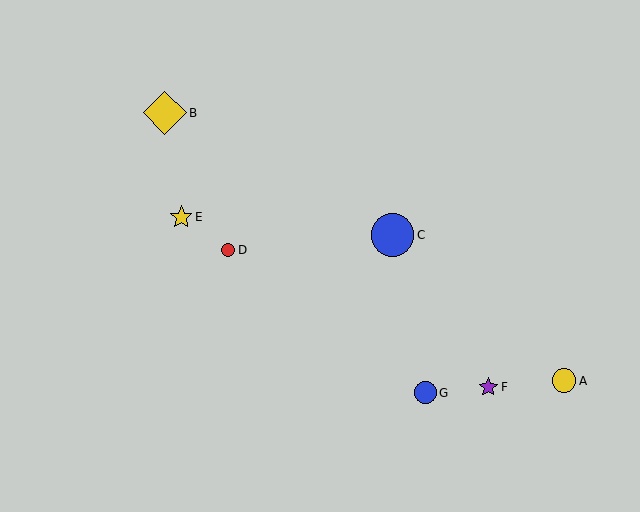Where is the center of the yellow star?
The center of the yellow star is at (181, 217).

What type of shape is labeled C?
Shape C is a blue circle.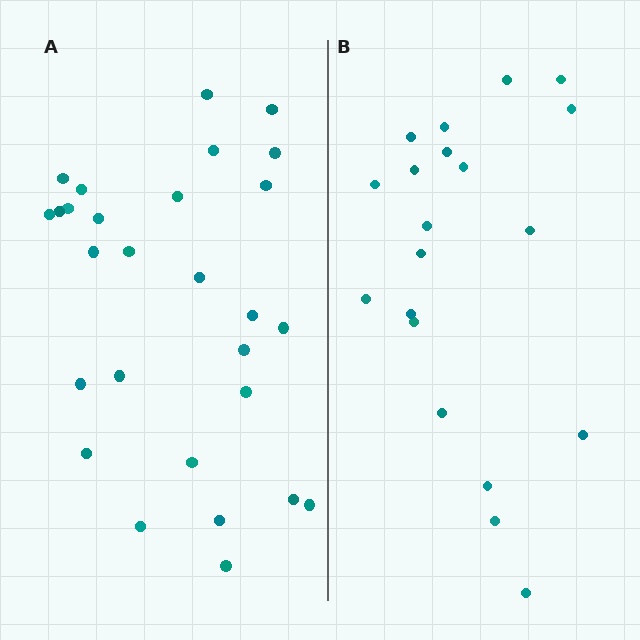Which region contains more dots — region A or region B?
Region A (the left region) has more dots.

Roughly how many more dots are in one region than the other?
Region A has roughly 8 or so more dots than region B.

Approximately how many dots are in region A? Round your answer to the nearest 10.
About 30 dots. (The exact count is 28, which rounds to 30.)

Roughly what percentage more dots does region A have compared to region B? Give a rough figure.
About 40% more.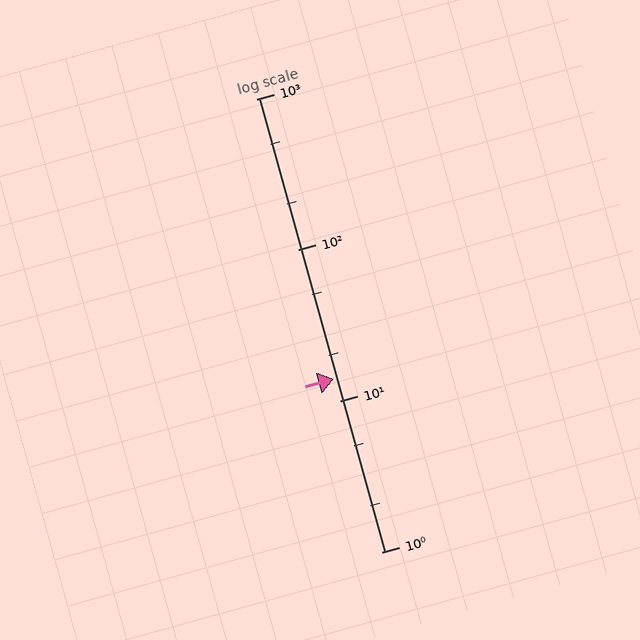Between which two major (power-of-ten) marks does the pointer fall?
The pointer is between 10 and 100.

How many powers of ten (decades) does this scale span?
The scale spans 3 decades, from 1 to 1000.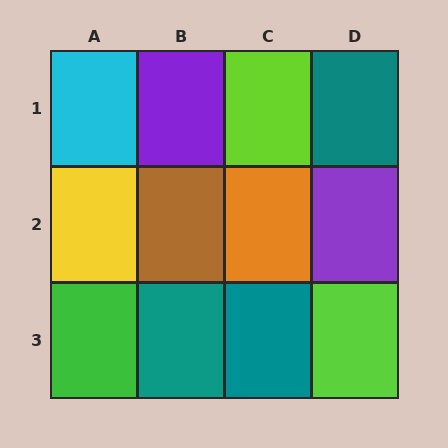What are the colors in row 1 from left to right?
Cyan, purple, lime, teal.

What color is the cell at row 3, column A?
Green.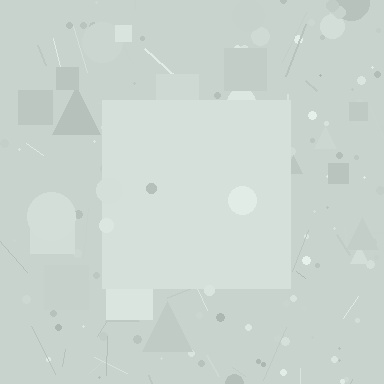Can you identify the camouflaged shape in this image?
The camouflaged shape is a square.